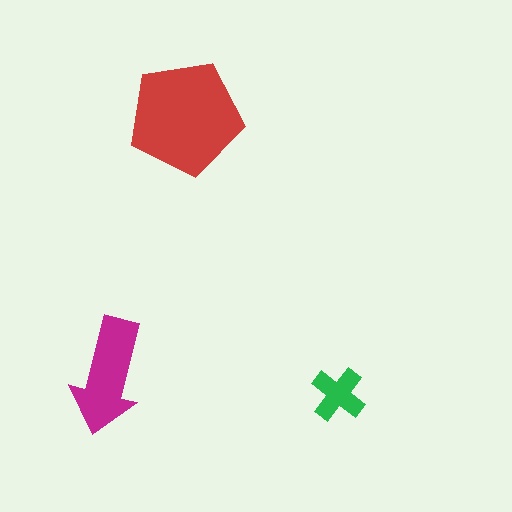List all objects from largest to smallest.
The red pentagon, the magenta arrow, the green cross.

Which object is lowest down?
The green cross is bottommost.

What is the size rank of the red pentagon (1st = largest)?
1st.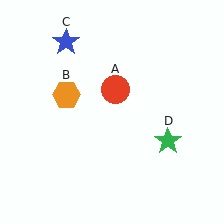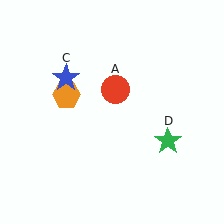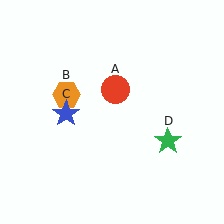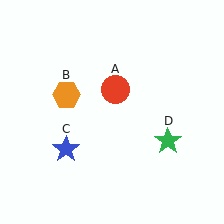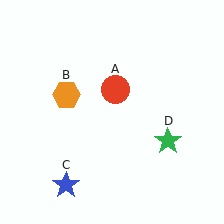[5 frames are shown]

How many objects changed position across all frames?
1 object changed position: blue star (object C).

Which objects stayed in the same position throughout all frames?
Red circle (object A) and orange hexagon (object B) and green star (object D) remained stationary.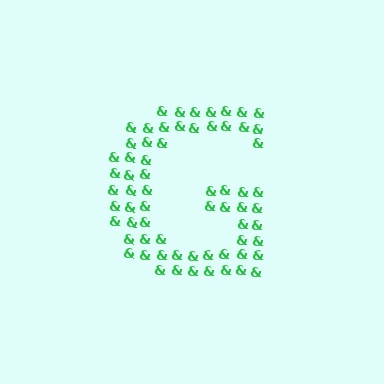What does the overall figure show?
The overall figure shows the letter G.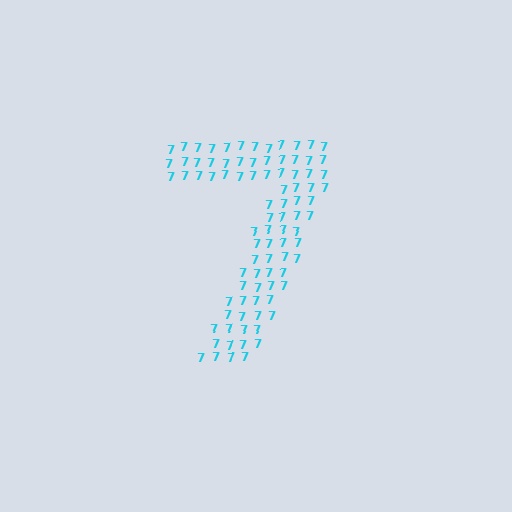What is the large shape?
The large shape is the digit 7.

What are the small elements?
The small elements are digit 7's.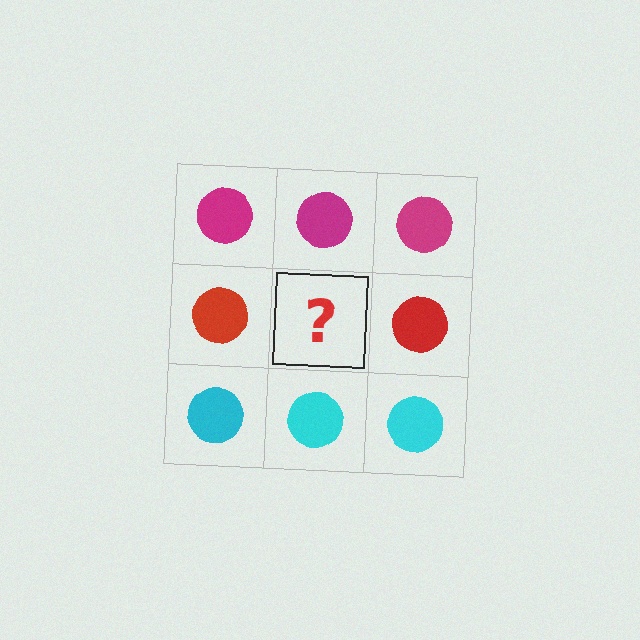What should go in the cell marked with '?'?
The missing cell should contain a red circle.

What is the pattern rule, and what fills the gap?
The rule is that each row has a consistent color. The gap should be filled with a red circle.